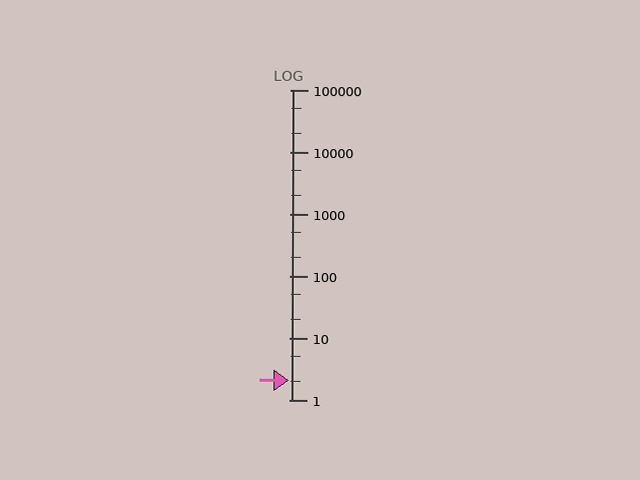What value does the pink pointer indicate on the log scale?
The pointer indicates approximately 2.1.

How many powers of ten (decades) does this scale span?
The scale spans 5 decades, from 1 to 100000.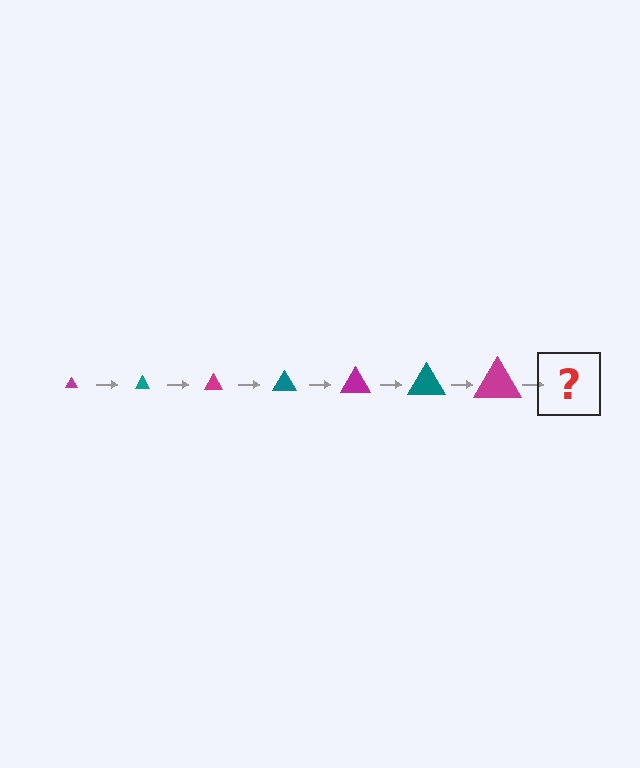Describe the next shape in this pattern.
It should be a teal triangle, larger than the previous one.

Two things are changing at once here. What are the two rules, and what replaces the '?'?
The two rules are that the triangle grows larger each step and the color cycles through magenta and teal. The '?' should be a teal triangle, larger than the previous one.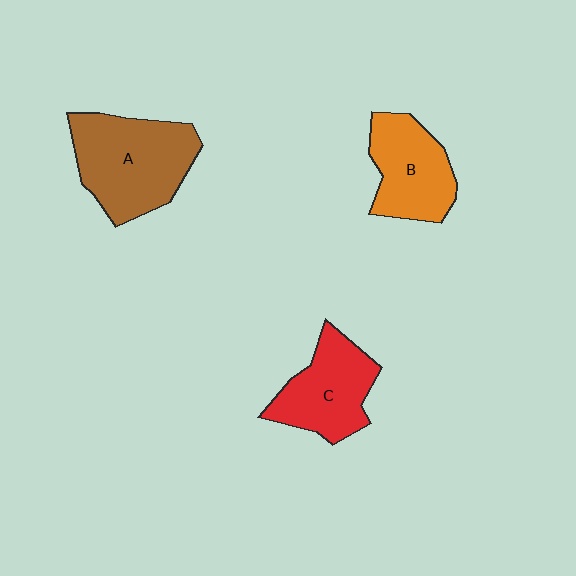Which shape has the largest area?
Shape A (brown).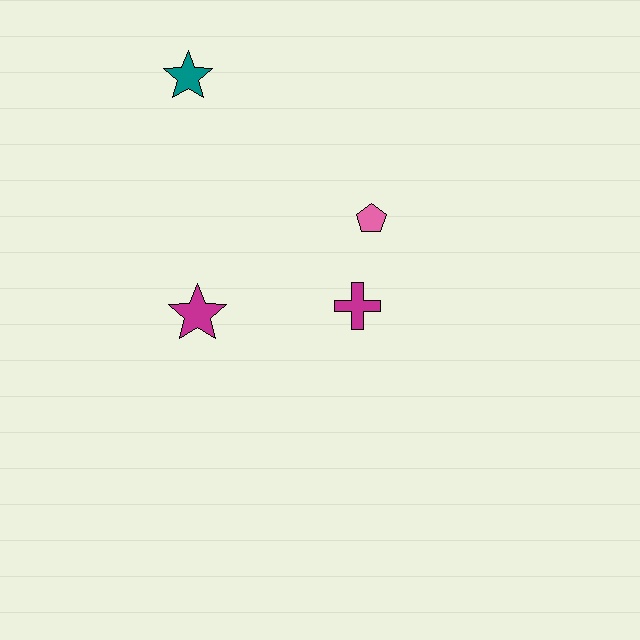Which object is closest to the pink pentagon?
The magenta cross is closest to the pink pentagon.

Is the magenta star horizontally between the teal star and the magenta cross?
Yes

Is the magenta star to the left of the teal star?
No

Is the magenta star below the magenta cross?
Yes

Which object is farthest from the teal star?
The magenta cross is farthest from the teal star.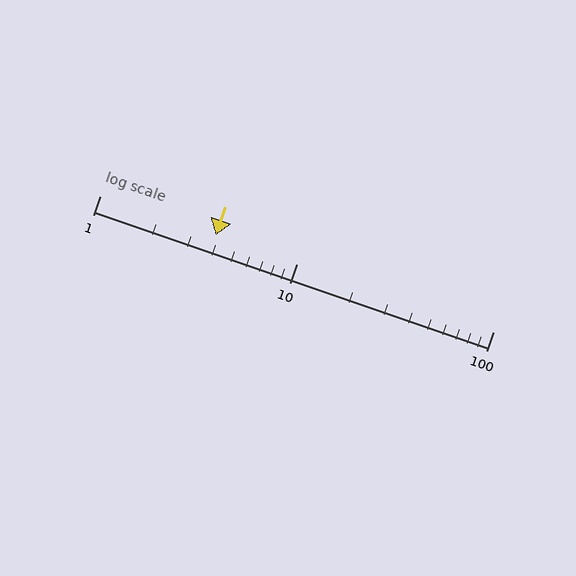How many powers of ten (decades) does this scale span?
The scale spans 2 decades, from 1 to 100.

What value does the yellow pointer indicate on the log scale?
The pointer indicates approximately 3.9.